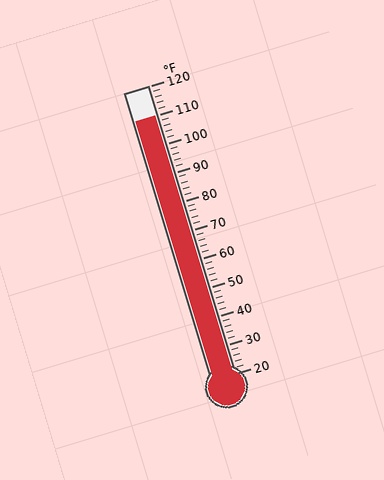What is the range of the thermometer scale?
The thermometer scale ranges from 20°F to 120°F.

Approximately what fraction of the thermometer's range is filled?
The thermometer is filled to approximately 90% of its range.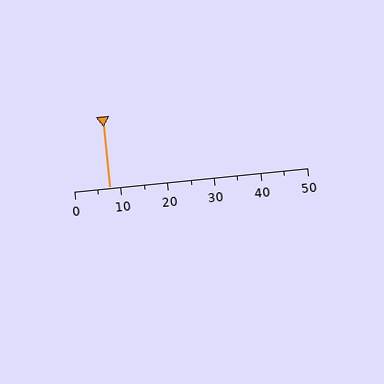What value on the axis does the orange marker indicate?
The marker indicates approximately 7.5.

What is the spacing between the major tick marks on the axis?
The major ticks are spaced 10 apart.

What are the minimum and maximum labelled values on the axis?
The axis runs from 0 to 50.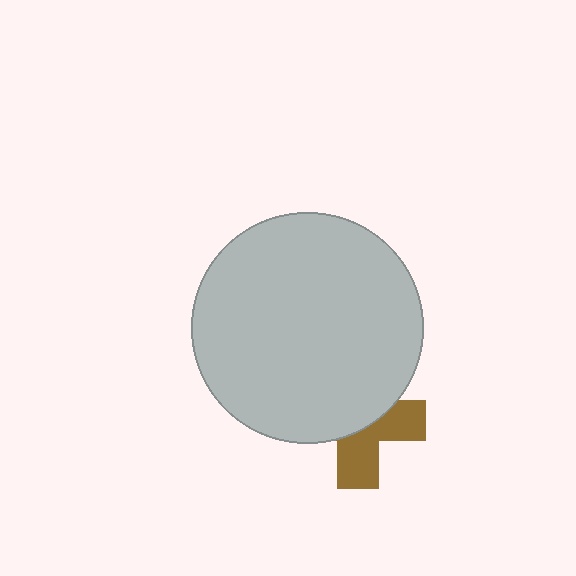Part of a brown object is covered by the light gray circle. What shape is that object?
It is a cross.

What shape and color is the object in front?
The object in front is a light gray circle.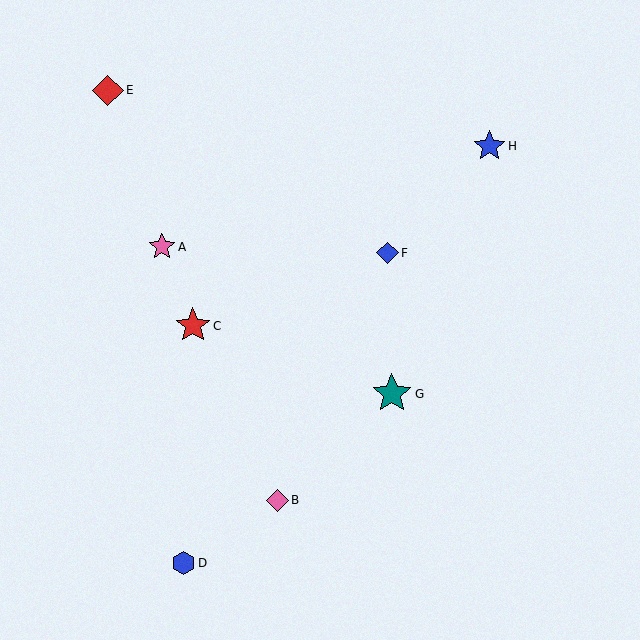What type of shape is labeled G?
Shape G is a teal star.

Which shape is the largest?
The teal star (labeled G) is the largest.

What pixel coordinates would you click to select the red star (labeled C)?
Click at (193, 326) to select the red star C.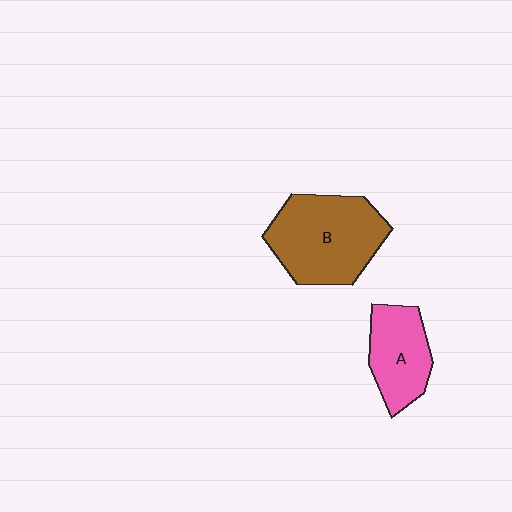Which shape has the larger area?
Shape B (brown).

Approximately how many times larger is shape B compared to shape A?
Approximately 1.6 times.